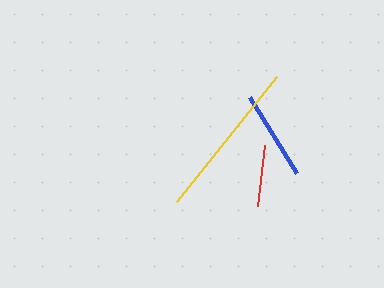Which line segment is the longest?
The yellow line is the longest at approximately 160 pixels.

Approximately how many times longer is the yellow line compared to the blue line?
The yellow line is approximately 1.8 times the length of the blue line.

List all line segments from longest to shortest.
From longest to shortest: yellow, blue, red.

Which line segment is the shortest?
The red line is the shortest at approximately 60 pixels.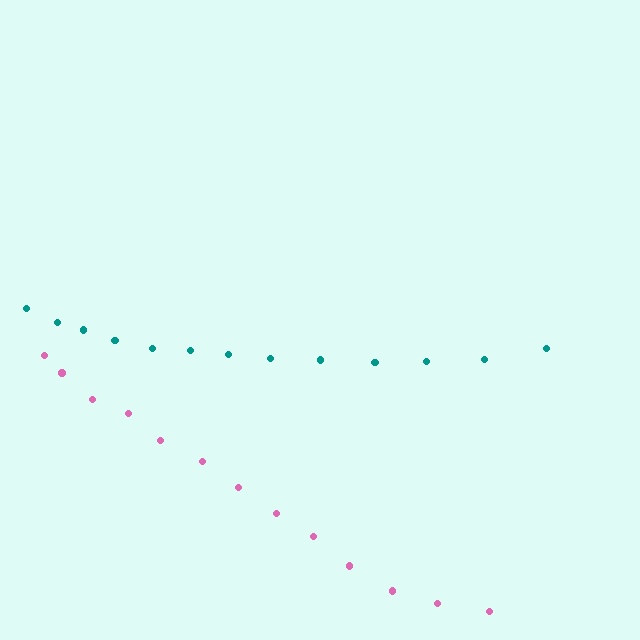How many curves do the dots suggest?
There are 2 distinct paths.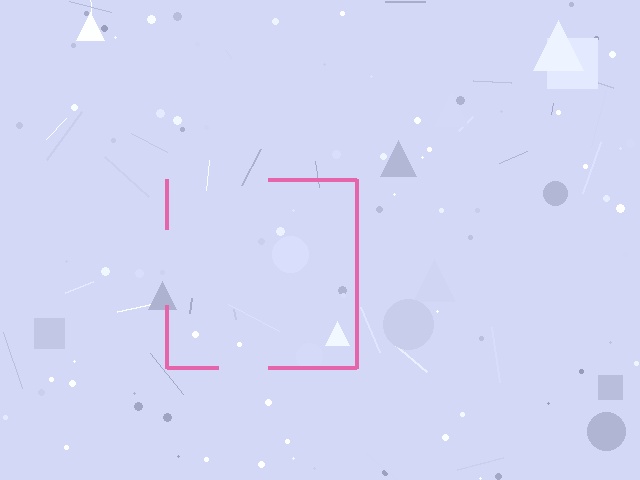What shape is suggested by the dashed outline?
The dashed outline suggests a square.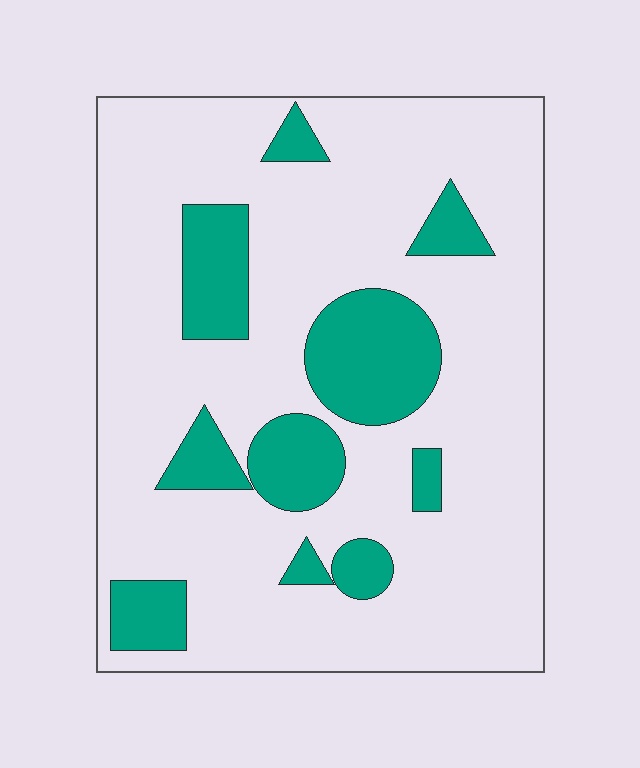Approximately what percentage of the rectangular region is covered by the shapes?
Approximately 20%.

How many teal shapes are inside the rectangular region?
10.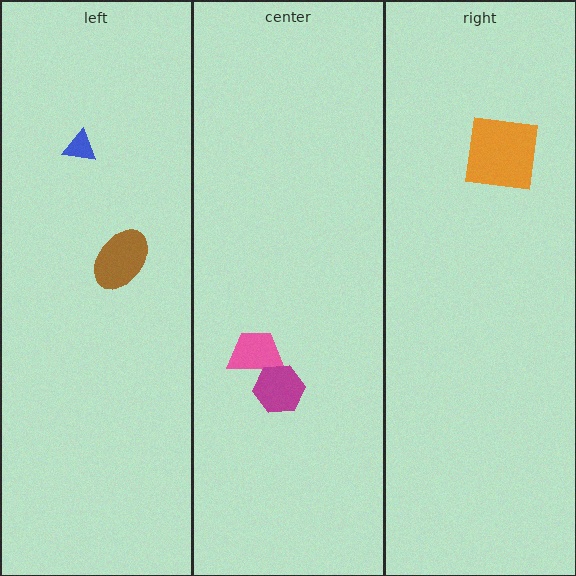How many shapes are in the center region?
2.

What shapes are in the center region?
The pink trapezoid, the magenta hexagon.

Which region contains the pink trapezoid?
The center region.